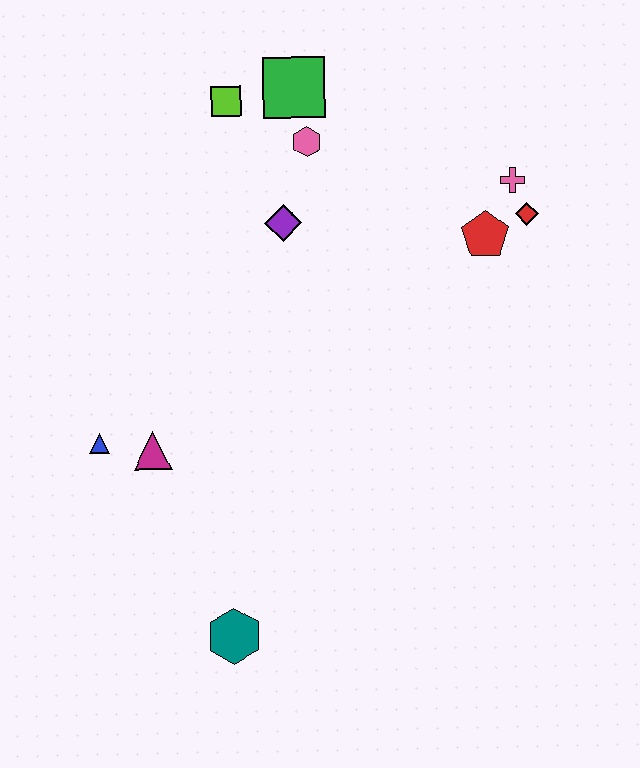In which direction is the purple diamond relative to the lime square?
The purple diamond is below the lime square.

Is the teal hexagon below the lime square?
Yes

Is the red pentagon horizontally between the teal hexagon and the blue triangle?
No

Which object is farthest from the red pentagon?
The teal hexagon is farthest from the red pentagon.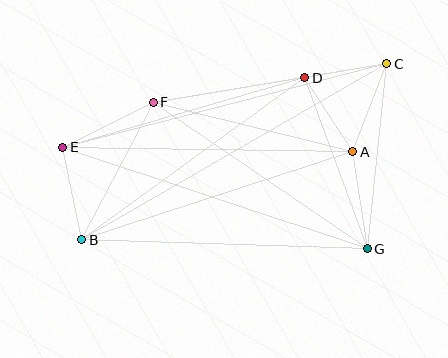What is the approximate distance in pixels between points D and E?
The distance between D and E is approximately 252 pixels.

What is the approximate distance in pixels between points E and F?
The distance between E and F is approximately 101 pixels.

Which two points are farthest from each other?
Points B and C are farthest from each other.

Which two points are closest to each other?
Points C and D are closest to each other.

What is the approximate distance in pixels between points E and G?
The distance between E and G is approximately 321 pixels.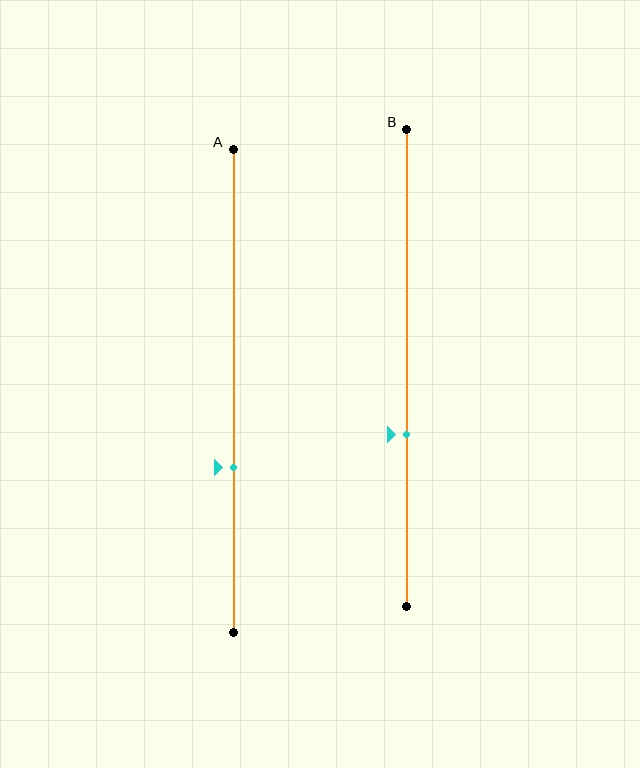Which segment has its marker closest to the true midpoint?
Segment B has its marker closest to the true midpoint.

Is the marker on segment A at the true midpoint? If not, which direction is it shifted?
No, the marker on segment A is shifted downward by about 16% of the segment length.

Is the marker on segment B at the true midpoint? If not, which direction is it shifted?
No, the marker on segment B is shifted downward by about 14% of the segment length.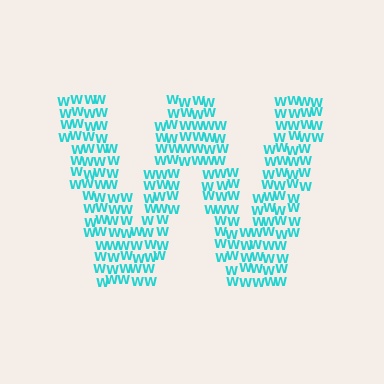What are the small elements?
The small elements are letter W's.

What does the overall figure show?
The overall figure shows the letter W.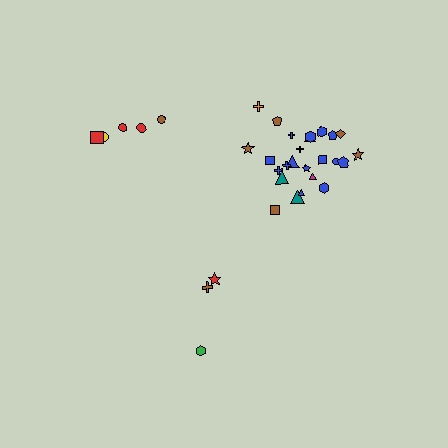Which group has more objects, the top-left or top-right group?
The top-right group.